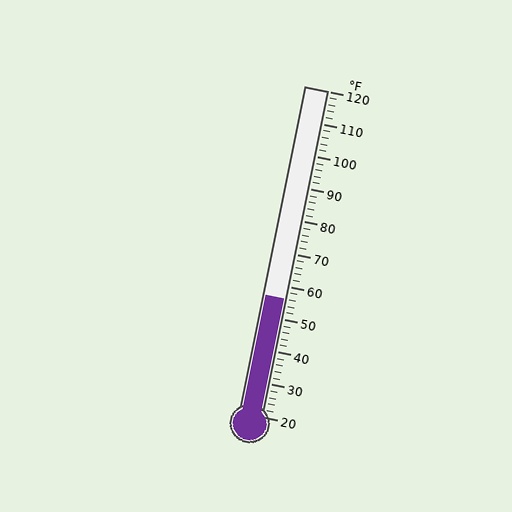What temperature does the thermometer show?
The thermometer shows approximately 56°F.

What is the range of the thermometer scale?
The thermometer scale ranges from 20°F to 120°F.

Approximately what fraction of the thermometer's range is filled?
The thermometer is filled to approximately 35% of its range.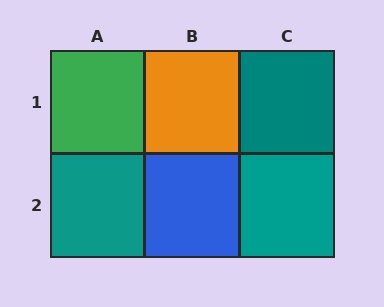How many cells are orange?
1 cell is orange.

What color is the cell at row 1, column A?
Green.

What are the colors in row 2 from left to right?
Teal, blue, teal.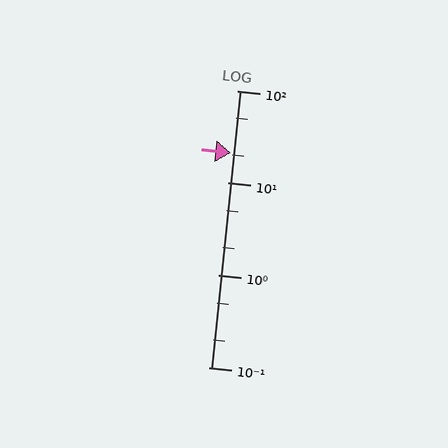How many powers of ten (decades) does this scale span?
The scale spans 3 decades, from 0.1 to 100.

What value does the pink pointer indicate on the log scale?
The pointer indicates approximately 21.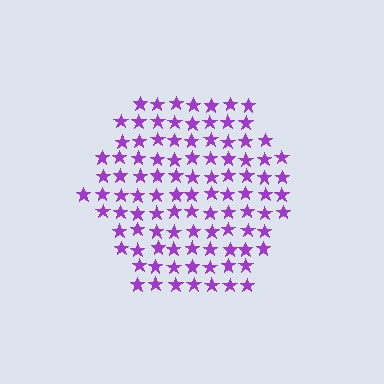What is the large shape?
The large shape is a hexagon.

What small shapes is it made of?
It is made of small stars.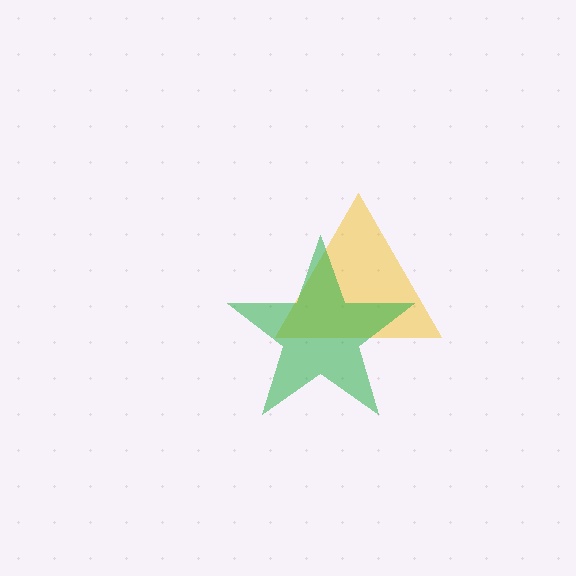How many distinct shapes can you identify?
There are 2 distinct shapes: a yellow triangle, a green star.